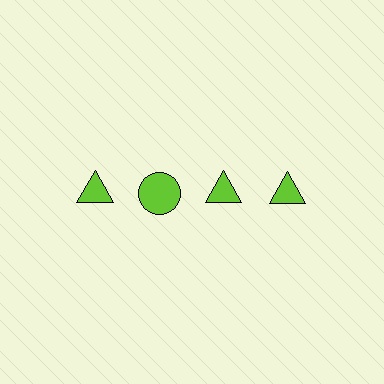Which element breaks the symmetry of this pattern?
The lime circle in the top row, second from left column breaks the symmetry. All other shapes are lime triangles.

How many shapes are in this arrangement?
There are 4 shapes arranged in a grid pattern.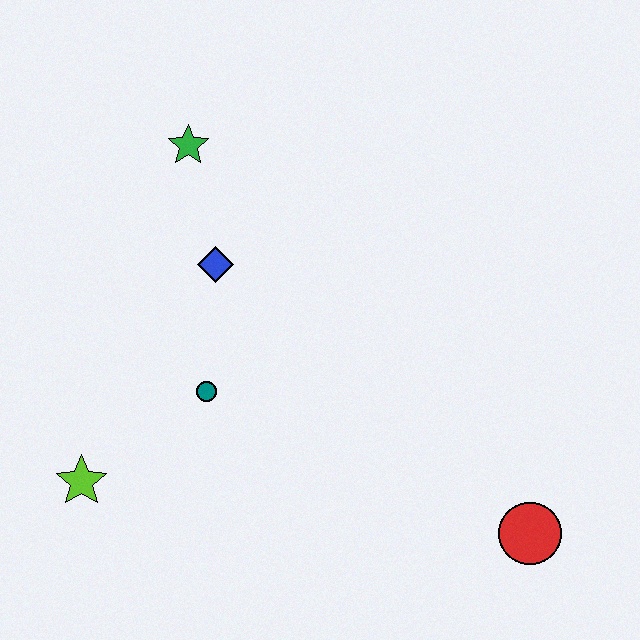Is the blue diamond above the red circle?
Yes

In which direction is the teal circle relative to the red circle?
The teal circle is to the left of the red circle.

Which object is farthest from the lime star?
The red circle is farthest from the lime star.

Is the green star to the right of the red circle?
No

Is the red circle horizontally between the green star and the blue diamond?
No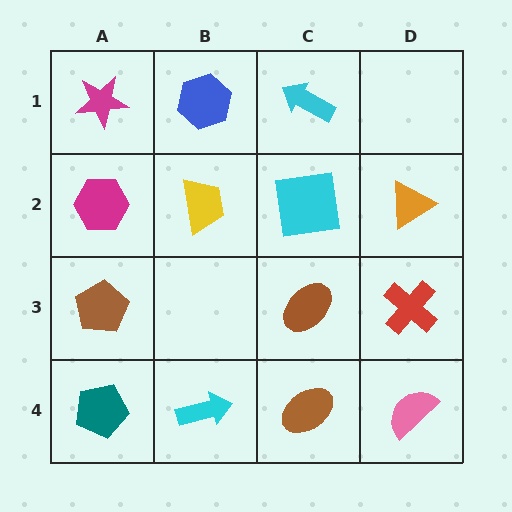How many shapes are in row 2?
4 shapes.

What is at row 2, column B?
A yellow trapezoid.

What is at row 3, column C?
A brown ellipse.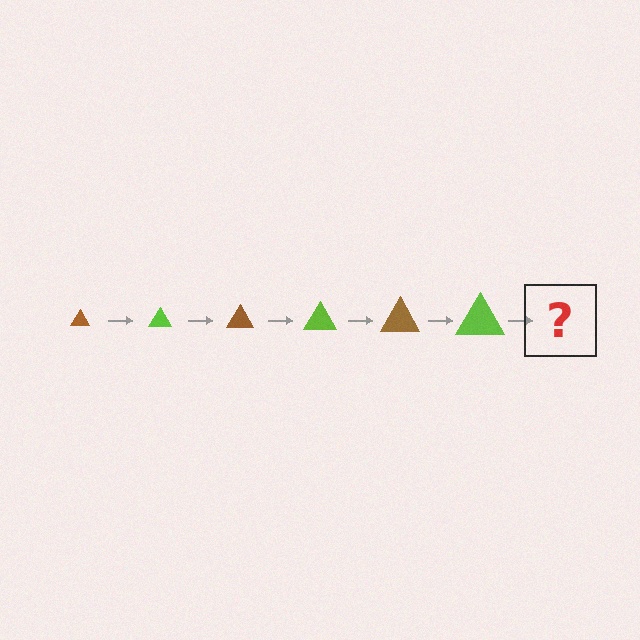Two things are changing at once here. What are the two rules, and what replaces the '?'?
The two rules are that the triangle grows larger each step and the color cycles through brown and lime. The '?' should be a brown triangle, larger than the previous one.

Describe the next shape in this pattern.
It should be a brown triangle, larger than the previous one.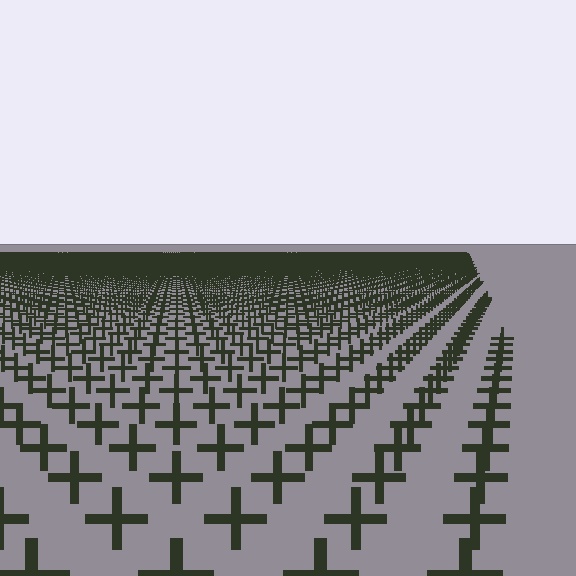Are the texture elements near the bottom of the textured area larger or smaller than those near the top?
Larger. Near the bottom, elements are closer to the viewer and appear at a bigger on-screen size.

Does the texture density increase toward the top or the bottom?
Density increases toward the top.